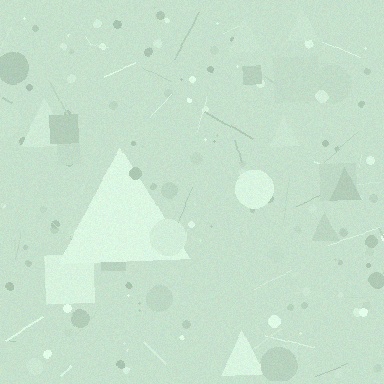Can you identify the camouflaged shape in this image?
The camouflaged shape is a triangle.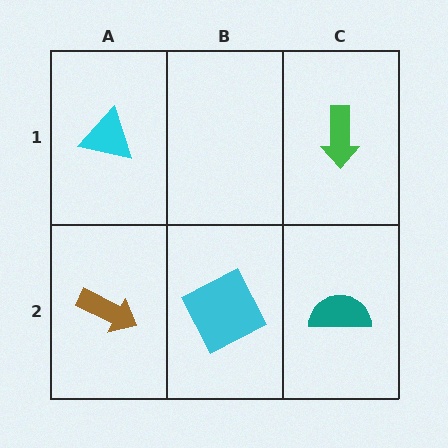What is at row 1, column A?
A cyan triangle.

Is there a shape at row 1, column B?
No, that cell is empty.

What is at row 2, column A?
A brown arrow.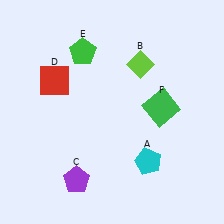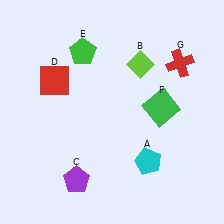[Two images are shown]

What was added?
A red cross (G) was added in Image 2.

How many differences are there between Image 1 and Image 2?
There is 1 difference between the two images.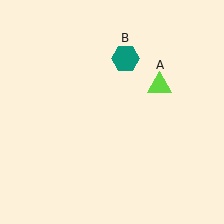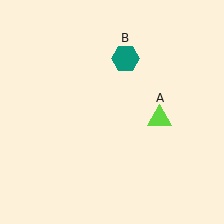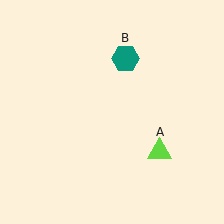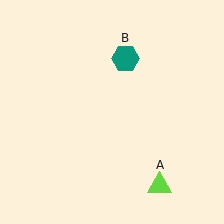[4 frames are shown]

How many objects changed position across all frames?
1 object changed position: lime triangle (object A).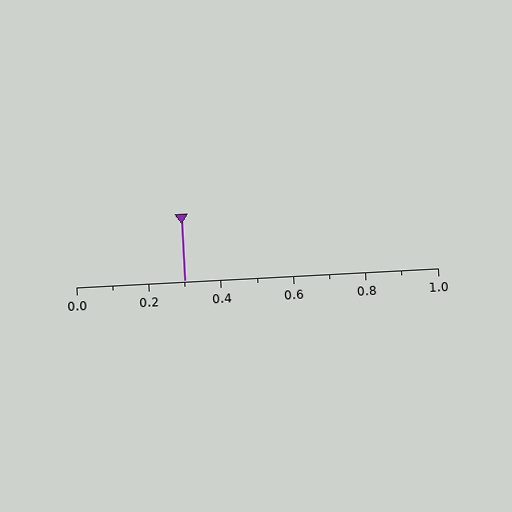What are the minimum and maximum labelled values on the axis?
The axis runs from 0.0 to 1.0.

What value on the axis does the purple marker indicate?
The marker indicates approximately 0.3.